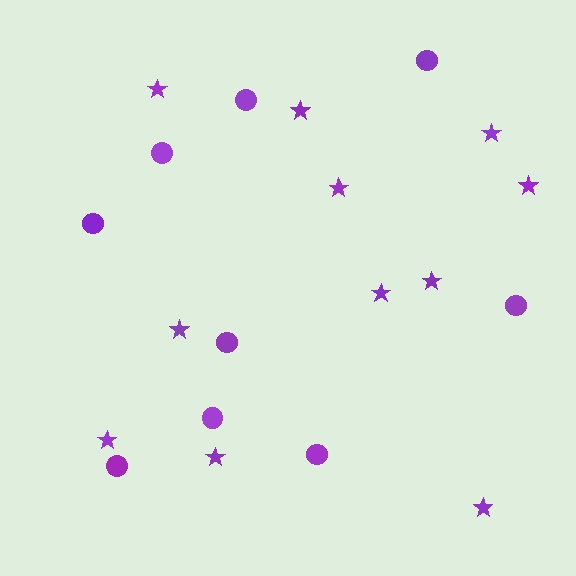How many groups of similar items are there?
There are 2 groups: one group of stars (11) and one group of circles (9).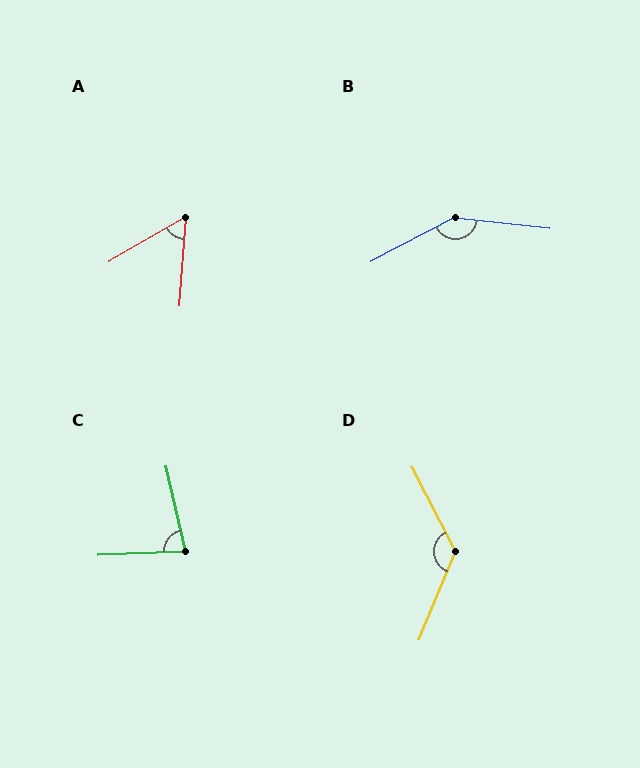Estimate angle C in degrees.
Approximately 80 degrees.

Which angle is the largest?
B, at approximately 146 degrees.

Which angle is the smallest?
A, at approximately 56 degrees.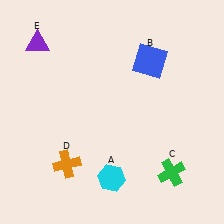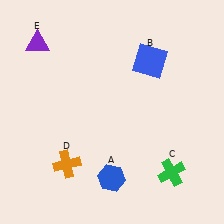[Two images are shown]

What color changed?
The hexagon (A) changed from cyan in Image 1 to blue in Image 2.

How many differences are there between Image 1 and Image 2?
There is 1 difference between the two images.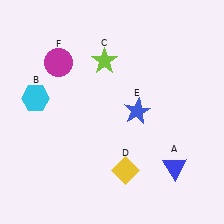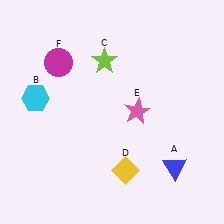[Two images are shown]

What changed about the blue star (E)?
In Image 1, E is blue. In Image 2, it changed to pink.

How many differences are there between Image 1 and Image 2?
There is 1 difference between the two images.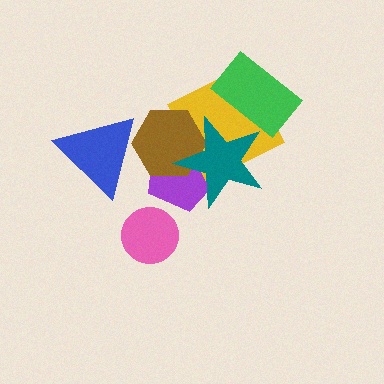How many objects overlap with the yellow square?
4 objects overlap with the yellow square.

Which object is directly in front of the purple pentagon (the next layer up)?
The yellow square is directly in front of the purple pentagon.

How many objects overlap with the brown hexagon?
4 objects overlap with the brown hexagon.